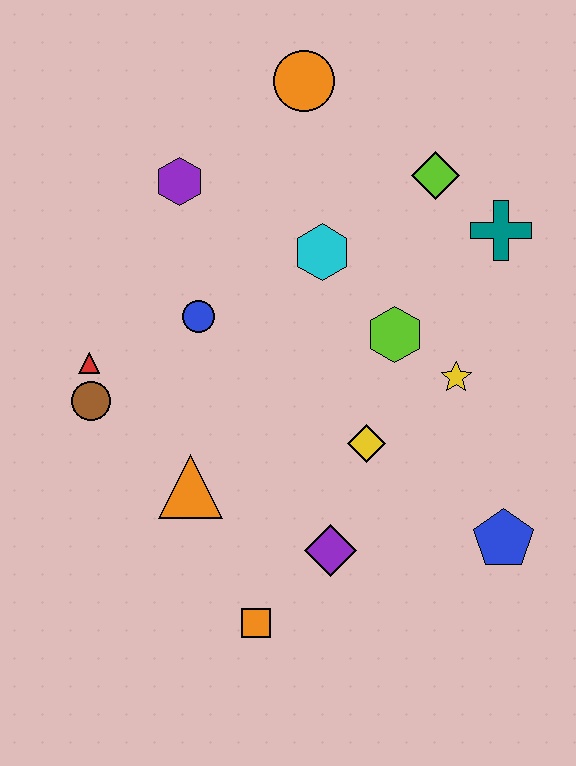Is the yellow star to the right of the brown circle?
Yes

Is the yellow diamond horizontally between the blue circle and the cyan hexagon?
No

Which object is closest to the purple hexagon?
The blue circle is closest to the purple hexagon.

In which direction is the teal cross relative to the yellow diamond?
The teal cross is above the yellow diamond.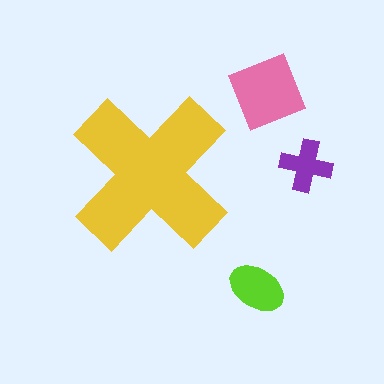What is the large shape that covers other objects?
A yellow cross.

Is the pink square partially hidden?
No, the pink square is fully visible.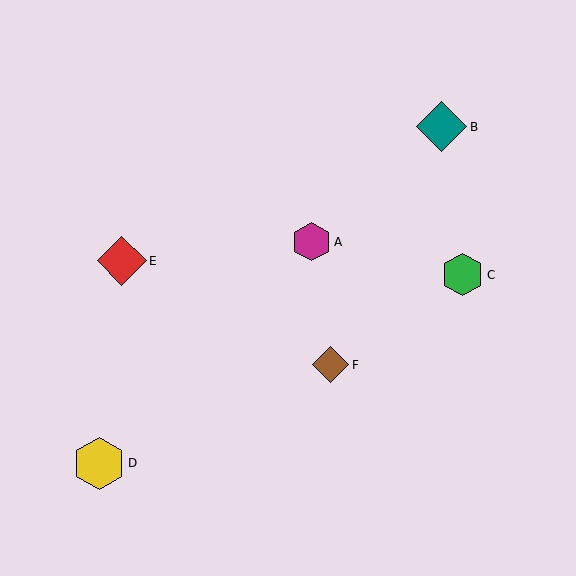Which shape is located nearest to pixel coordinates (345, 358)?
The brown diamond (labeled F) at (331, 365) is nearest to that location.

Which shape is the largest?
The yellow hexagon (labeled D) is the largest.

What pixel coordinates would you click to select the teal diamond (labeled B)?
Click at (442, 127) to select the teal diamond B.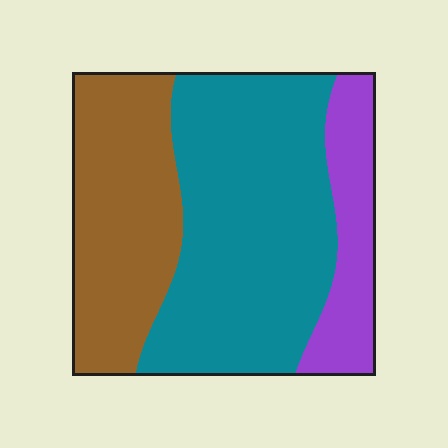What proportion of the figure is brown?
Brown takes up between a quarter and a half of the figure.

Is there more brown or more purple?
Brown.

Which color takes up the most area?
Teal, at roughly 50%.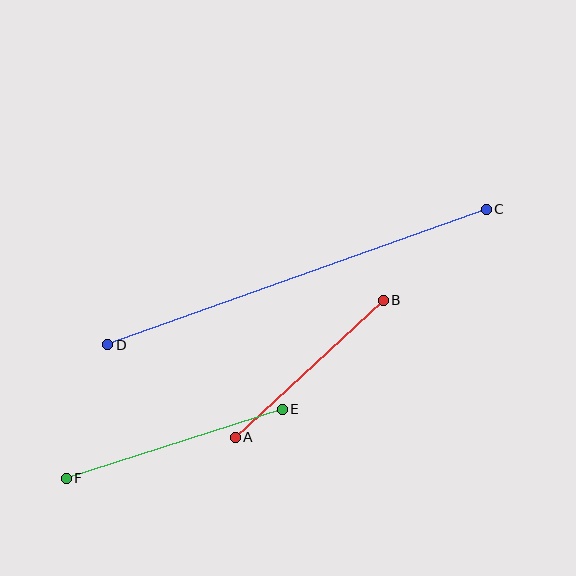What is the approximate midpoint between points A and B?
The midpoint is at approximately (309, 369) pixels.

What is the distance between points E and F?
The distance is approximately 227 pixels.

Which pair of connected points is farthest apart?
Points C and D are farthest apart.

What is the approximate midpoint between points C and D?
The midpoint is at approximately (297, 277) pixels.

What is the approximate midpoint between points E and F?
The midpoint is at approximately (174, 444) pixels.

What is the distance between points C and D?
The distance is approximately 402 pixels.